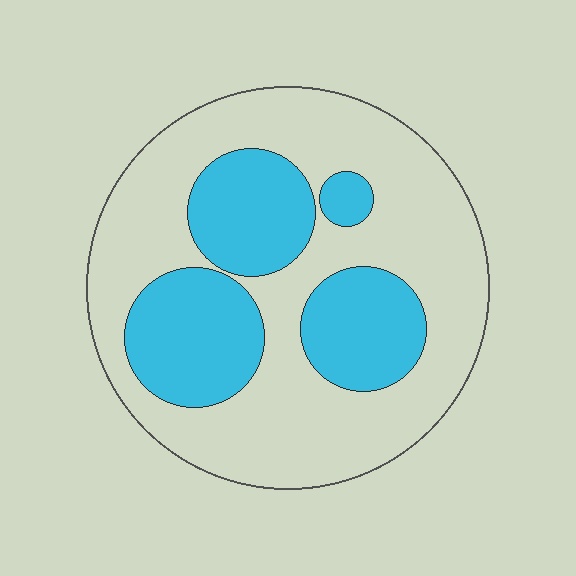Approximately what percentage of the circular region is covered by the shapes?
Approximately 35%.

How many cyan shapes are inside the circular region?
4.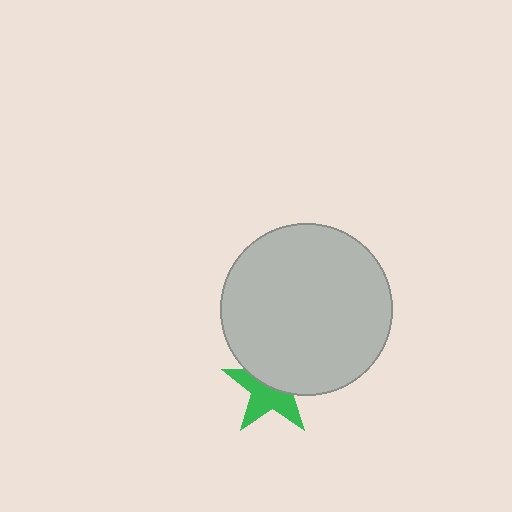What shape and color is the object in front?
The object in front is a light gray circle.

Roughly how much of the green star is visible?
About half of it is visible (roughly 53%).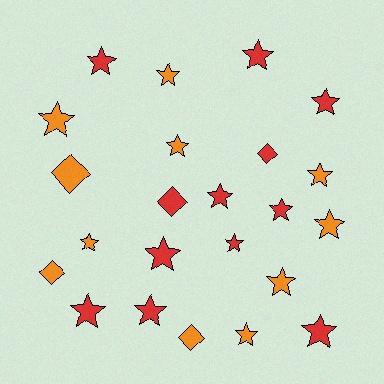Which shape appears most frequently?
Star, with 18 objects.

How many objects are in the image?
There are 23 objects.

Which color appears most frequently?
Red, with 12 objects.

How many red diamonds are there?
There are 2 red diamonds.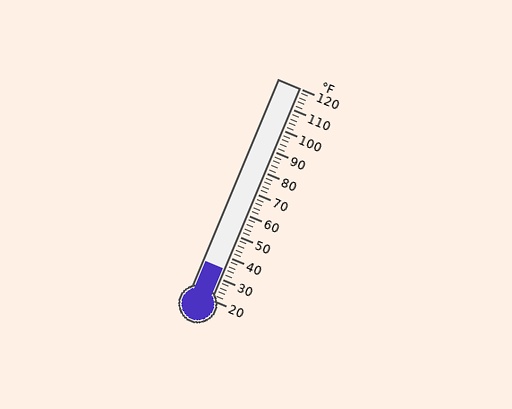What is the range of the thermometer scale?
The thermometer scale ranges from 20°F to 120°F.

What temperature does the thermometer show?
The thermometer shows approximately 34°F.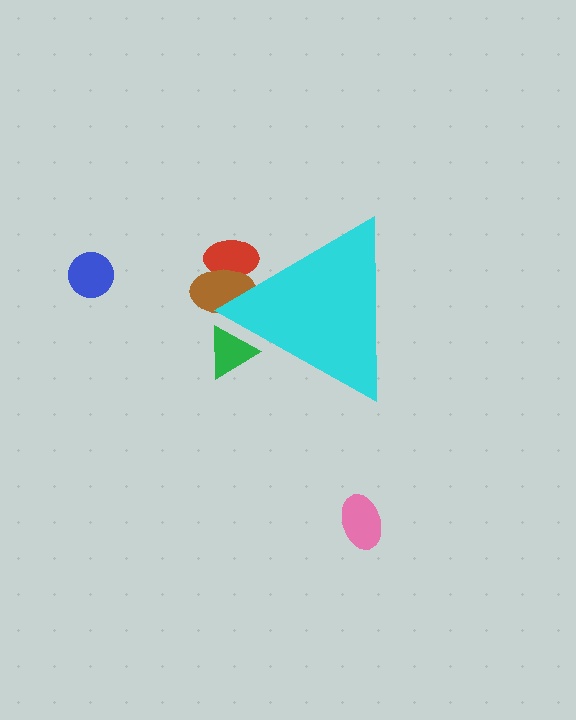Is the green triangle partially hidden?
Yes, the green triangle is partially hidden behind the cyan triangle.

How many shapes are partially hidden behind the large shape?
3 shapes are partially hidden.